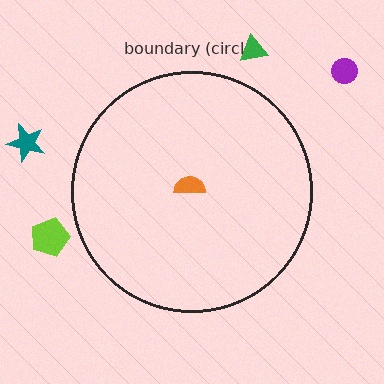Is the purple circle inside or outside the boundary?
Outside.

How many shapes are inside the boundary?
1 inside, 4 outside.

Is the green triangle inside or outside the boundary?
Outside.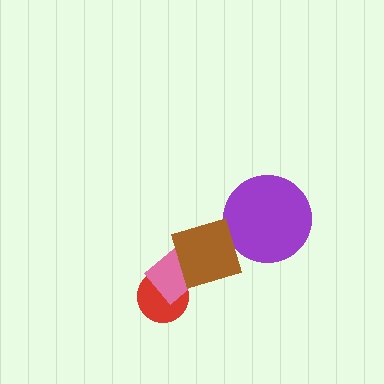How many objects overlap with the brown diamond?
2 objects overlap with the brown diamond.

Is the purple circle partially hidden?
Yes, it is partially covered by another shape.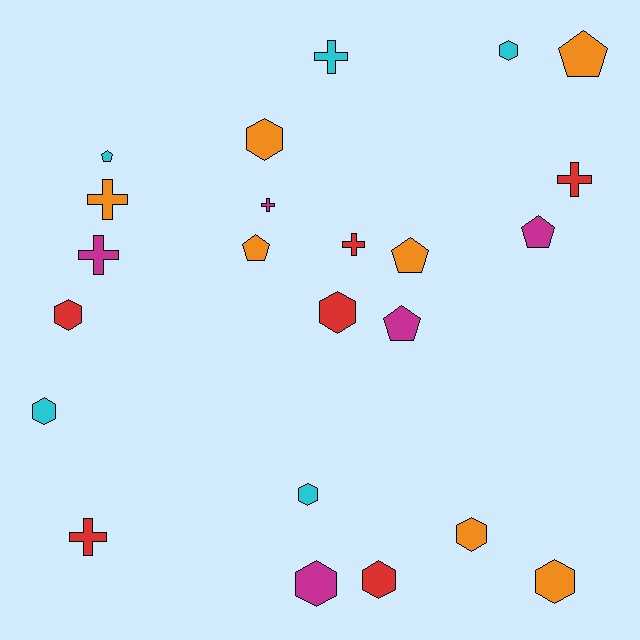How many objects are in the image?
There are 23 objects.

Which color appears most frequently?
Orange, with 7 objects.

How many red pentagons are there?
There are no red pentagons.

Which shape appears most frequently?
Hexagon, with 10 objects.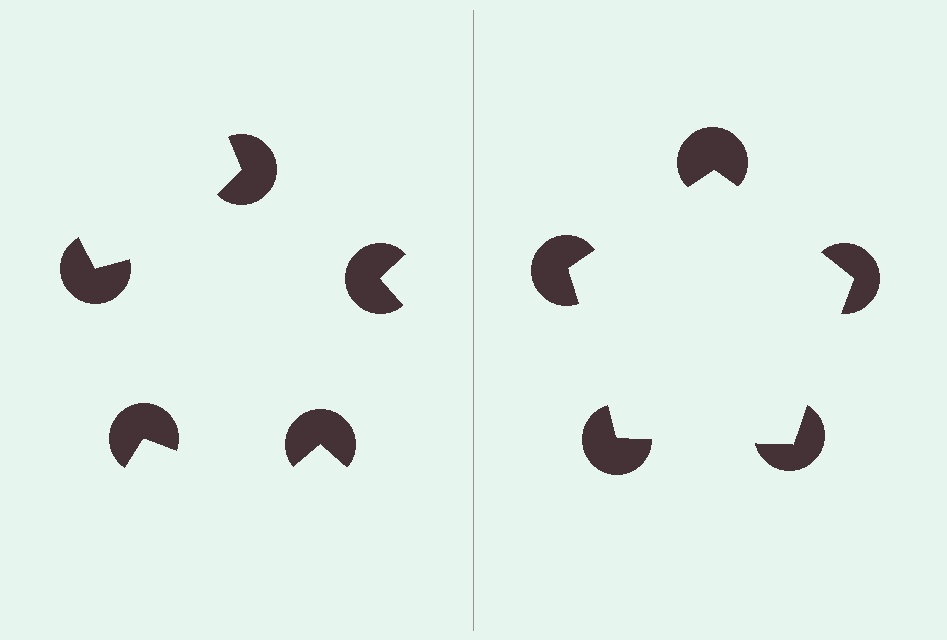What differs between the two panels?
The pac-man discs are positioned identically on both sides; only the wedge orientations differ. On the right they align to a pentagon; on the left they are misaligned.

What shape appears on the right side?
An illusory pentagon.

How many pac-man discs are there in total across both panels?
10 — 5 on each side.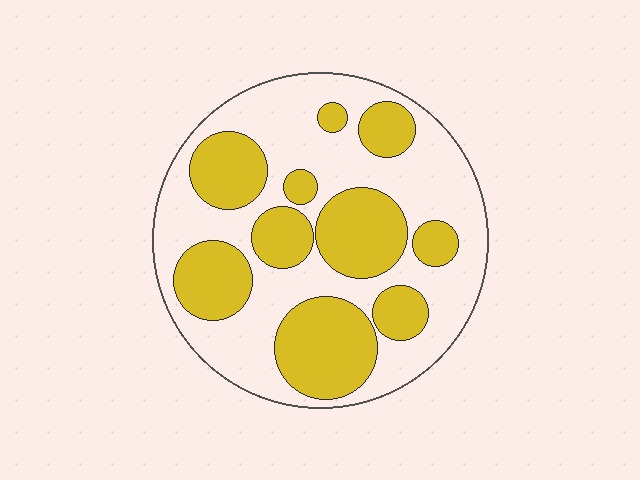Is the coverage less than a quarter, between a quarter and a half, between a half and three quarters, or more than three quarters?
Between a quarter and a half.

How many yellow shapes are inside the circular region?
10.